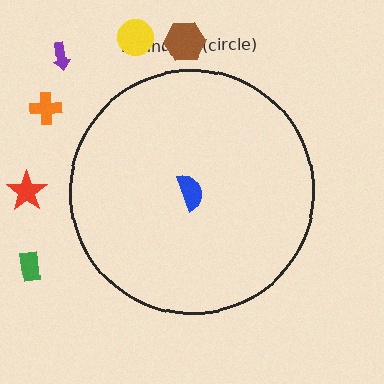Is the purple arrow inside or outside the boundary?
Outside.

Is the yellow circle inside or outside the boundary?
Outside.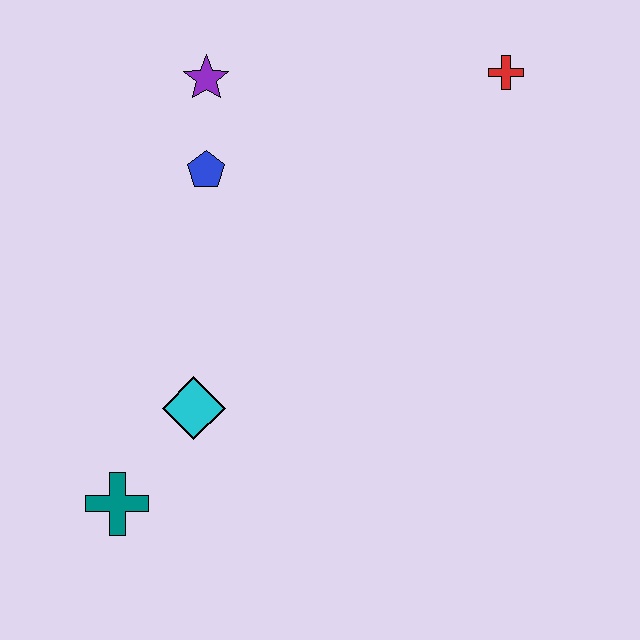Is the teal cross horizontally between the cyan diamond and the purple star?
No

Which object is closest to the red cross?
The purple star is closest to the red cross.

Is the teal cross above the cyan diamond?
No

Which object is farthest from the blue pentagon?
The teal cross is farthest from the blue pentagon.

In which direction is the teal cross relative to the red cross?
The teal cross is below the red cross.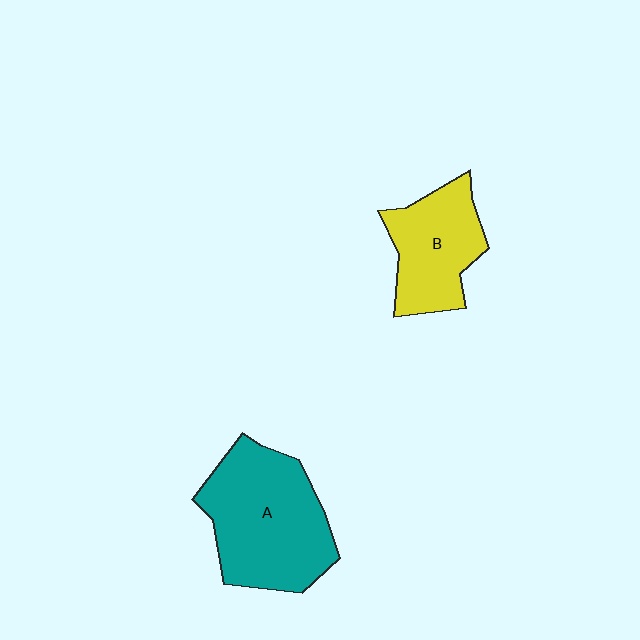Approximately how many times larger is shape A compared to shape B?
Approximately 1.5 times.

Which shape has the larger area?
Shape A (teal).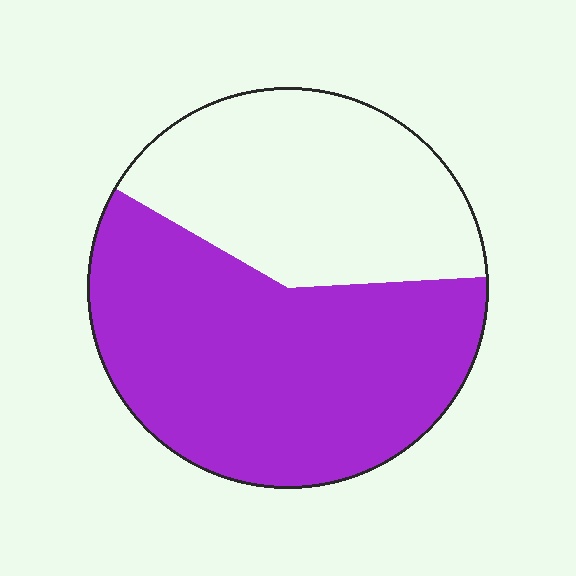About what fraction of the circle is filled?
About three fifths (3/5).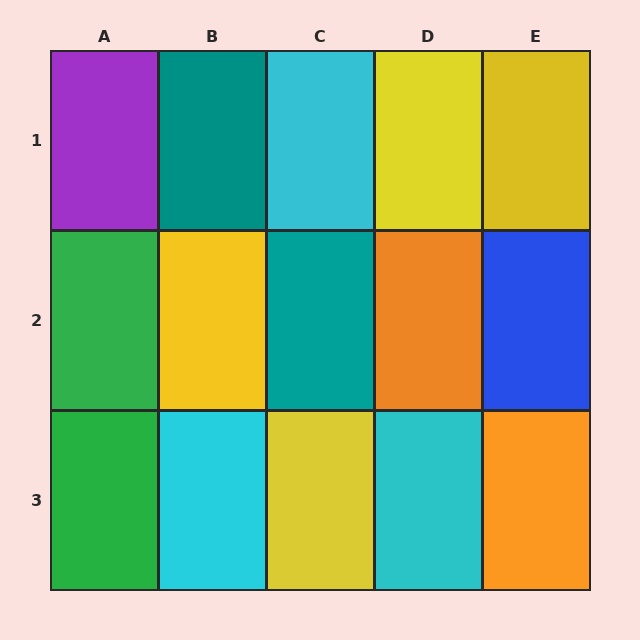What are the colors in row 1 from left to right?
Purple, teal, cyan, yellow, yellow.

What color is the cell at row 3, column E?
Orange.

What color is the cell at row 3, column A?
Green.